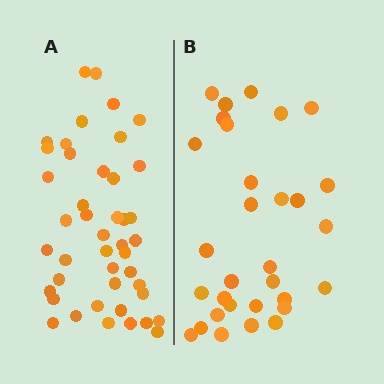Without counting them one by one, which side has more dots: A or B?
Region A (the left region) has more dots.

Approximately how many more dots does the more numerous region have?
Region A has approximately 15 more dots than region B.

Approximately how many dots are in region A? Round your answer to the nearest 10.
About 40 dots. (The exact count is 44, which rounds to 40.)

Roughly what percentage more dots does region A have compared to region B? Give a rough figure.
About 40% more.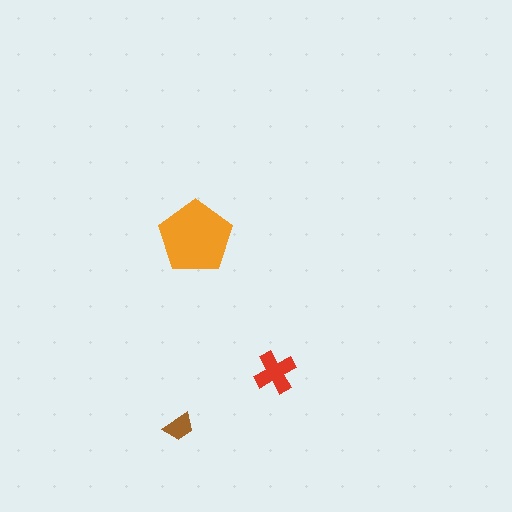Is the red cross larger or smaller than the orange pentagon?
Smaller.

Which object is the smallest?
The brown trapezoid.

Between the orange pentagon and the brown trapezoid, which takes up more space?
The orange pentagon.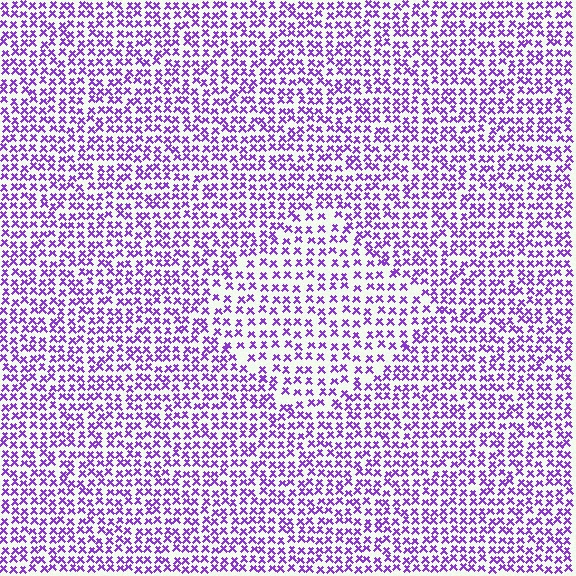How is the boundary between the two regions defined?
The boundary is defined by a change in element density (approximately 1.5x ratio). All elements are the same color, size, and shape.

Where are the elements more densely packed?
The elements are more densely packed outside the diamond boundary.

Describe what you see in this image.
The image contains small purple elements arranged at two different densities. A diamond-shaped region is visible where the elements are less densely packed than the surrounding area.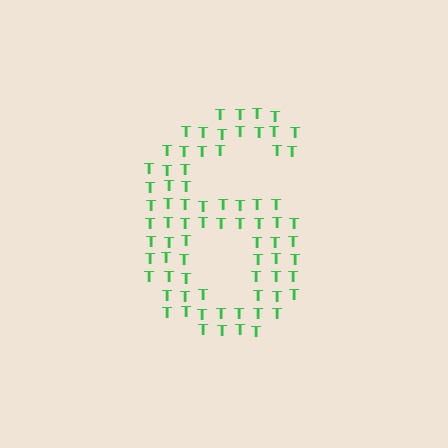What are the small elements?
The small elements are letter T's.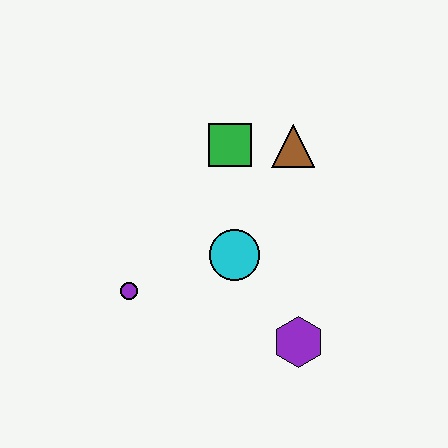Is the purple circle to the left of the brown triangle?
Yes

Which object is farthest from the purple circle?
The brown triangle is farthest from the purple circle.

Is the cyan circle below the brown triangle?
Yes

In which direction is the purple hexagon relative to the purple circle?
The purple hexagon is to the right of the purple circle.